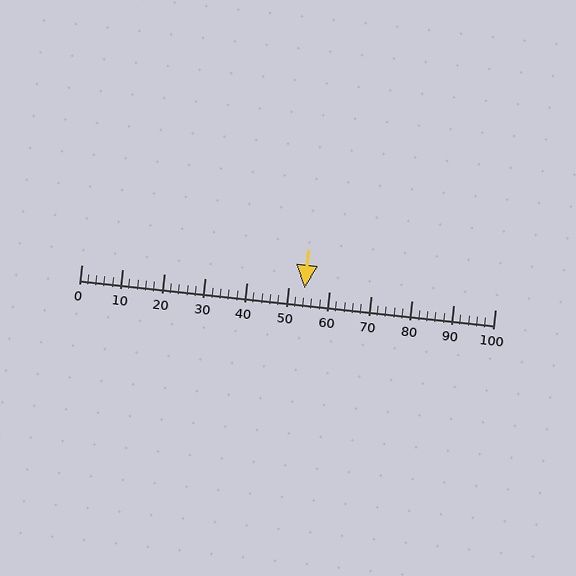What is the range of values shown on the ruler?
The ruler shows values from 0 to 100.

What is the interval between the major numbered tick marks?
The major tick marks are spaced 10 units apart.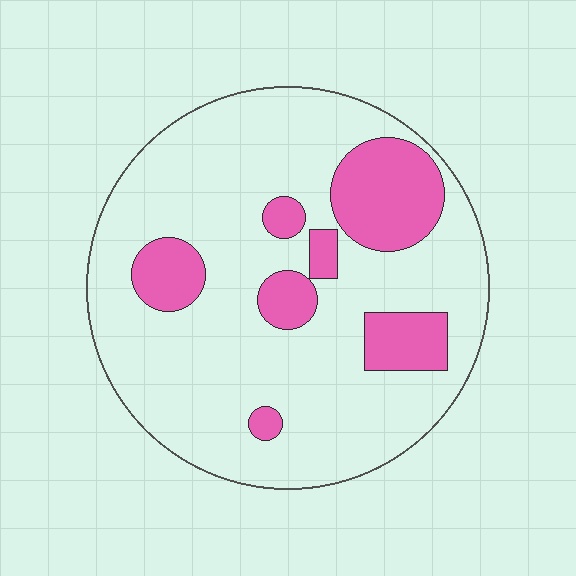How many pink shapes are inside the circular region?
7.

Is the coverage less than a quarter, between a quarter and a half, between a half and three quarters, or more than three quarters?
Less than a quarter.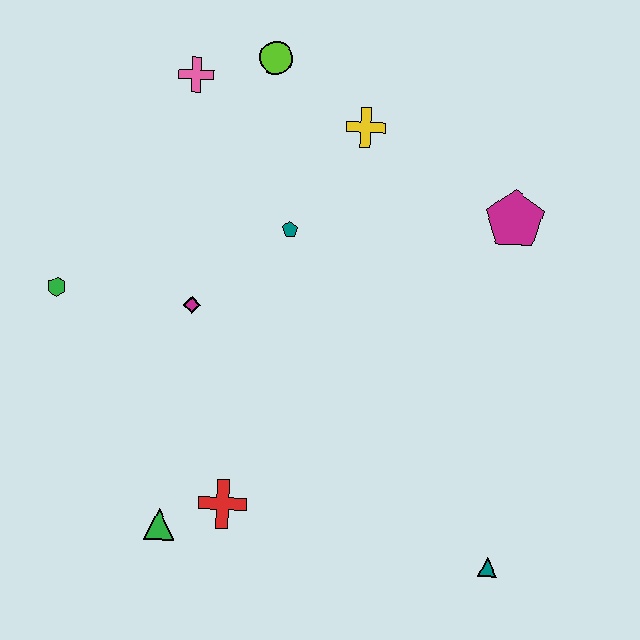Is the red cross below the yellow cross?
Yes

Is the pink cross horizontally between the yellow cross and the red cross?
No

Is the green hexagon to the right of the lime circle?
No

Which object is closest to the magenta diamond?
The teal pentagon is closest to the magenta diamond.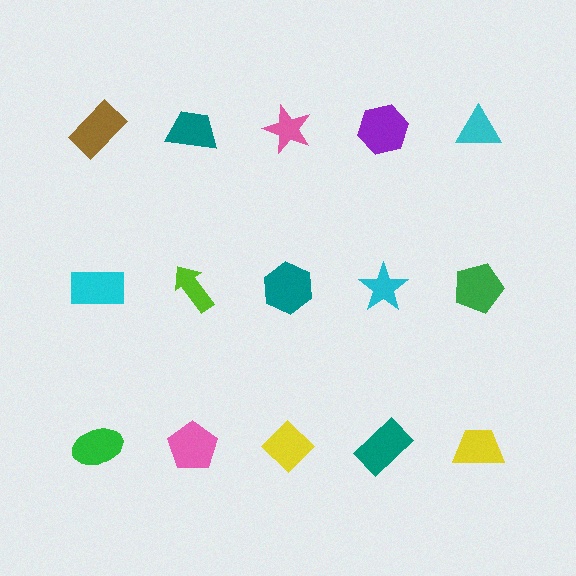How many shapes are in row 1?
5 shapes.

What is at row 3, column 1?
A green ellipse.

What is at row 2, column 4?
A cyan star.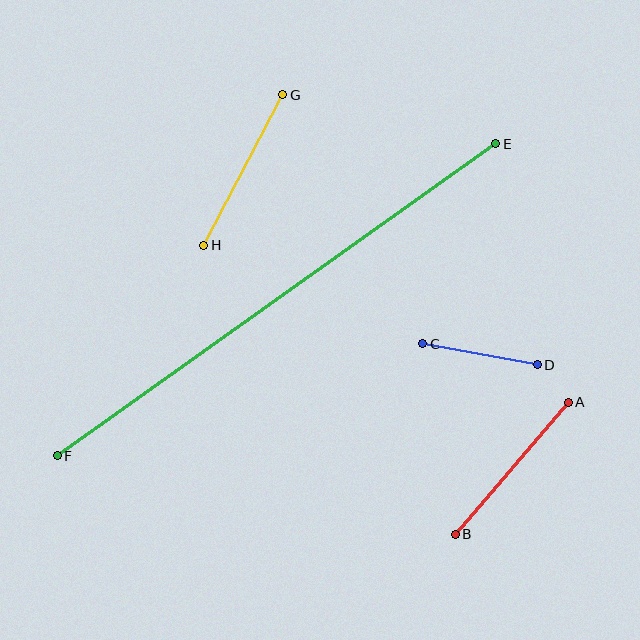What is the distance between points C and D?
The distance is approximately 117 pixels.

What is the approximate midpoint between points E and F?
The midpoint is at approximately (276, 300) pixels.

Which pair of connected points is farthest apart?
Points E and F are farthest apart.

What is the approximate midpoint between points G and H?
The midpoint is at approximately (243, 170) pixels.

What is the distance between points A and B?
The distance is approximately 174 pixels.